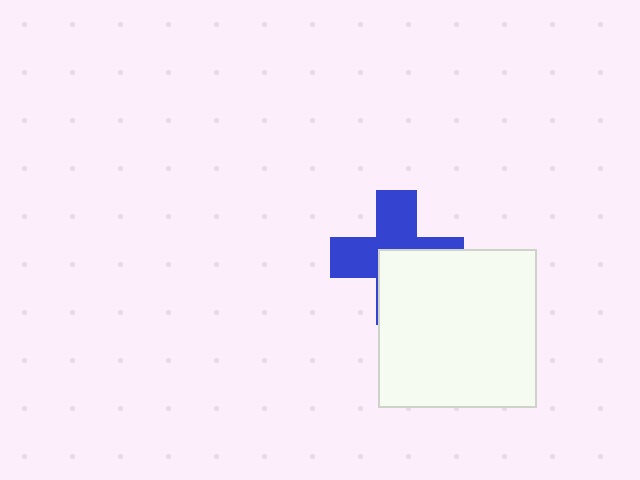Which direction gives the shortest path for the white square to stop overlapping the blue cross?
Moving toward the lower-right gives the shortest separation.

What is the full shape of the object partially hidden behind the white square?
The partially hidden object is a blue cross.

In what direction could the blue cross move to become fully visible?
The blue cross could move toward the upper-left. That would shift it out from behind the white square entirely.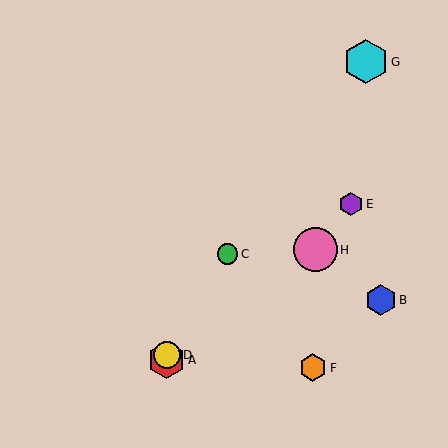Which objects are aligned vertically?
Objects A, D are aligned vertically.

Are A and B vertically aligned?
No, A is at x≈167 and B is at x≈381.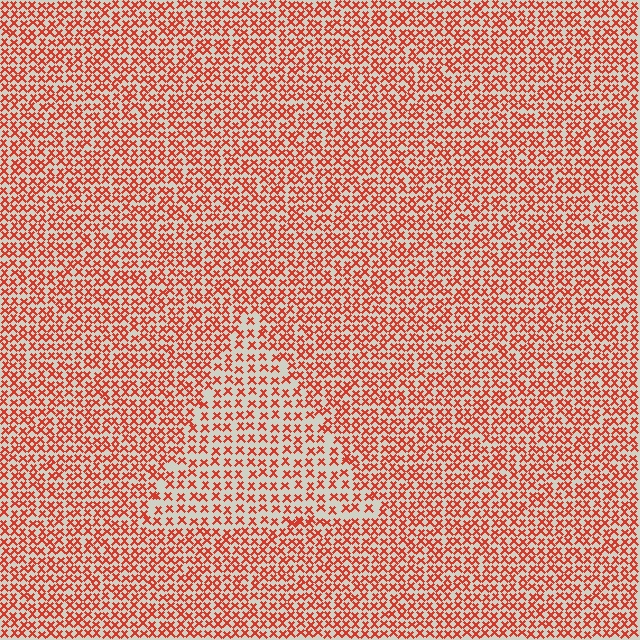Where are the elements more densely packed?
The elements are more densely packed outside the triangle boundary.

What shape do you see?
I see a triangle.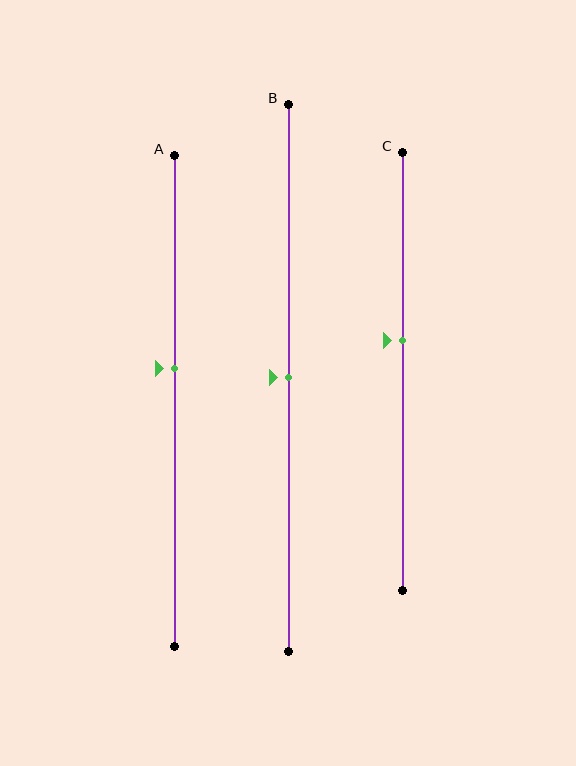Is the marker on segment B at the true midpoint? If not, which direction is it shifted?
Yes, the marker on segment B is at the true midpoint.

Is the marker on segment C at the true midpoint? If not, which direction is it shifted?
No, the marker on segment C is shifted upward by about 7% of the segment length.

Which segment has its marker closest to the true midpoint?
Segment B has its marker closest to the true midpoint.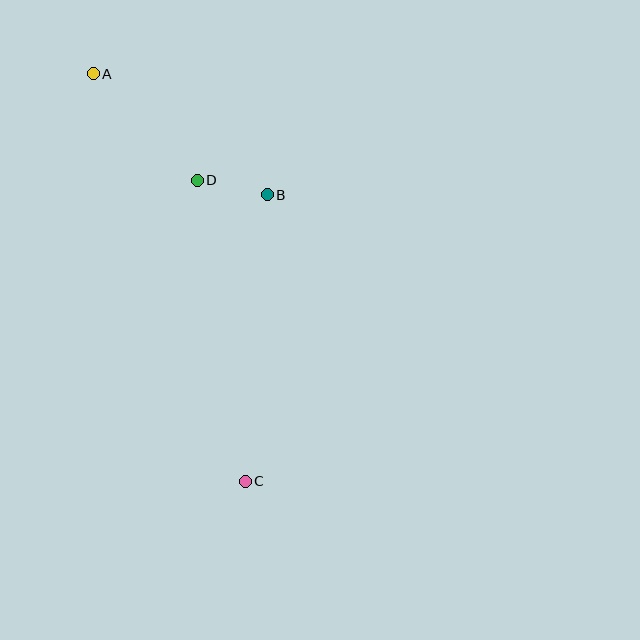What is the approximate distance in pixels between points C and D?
The distance between C and D is approximately 305 pixels.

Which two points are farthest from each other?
Points A and C are farthest from each other.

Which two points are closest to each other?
Points B and D are closest to each other.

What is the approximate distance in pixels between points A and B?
The distance between A and B is approximately 212 pixels.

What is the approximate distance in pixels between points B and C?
The distance between B and C is approximately 287 pixels.